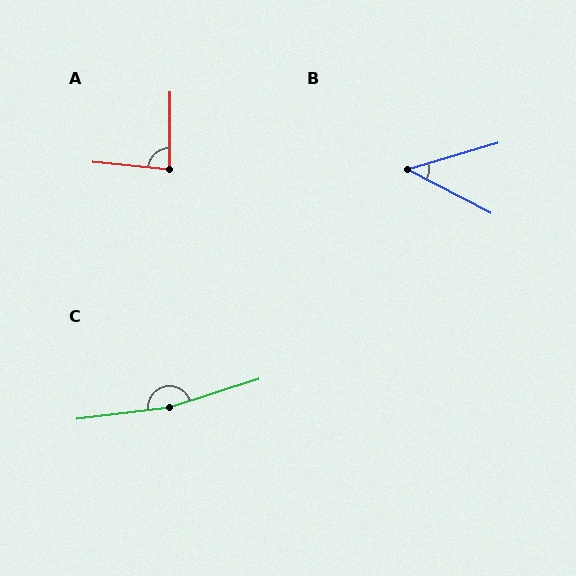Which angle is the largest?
C, at approximately 170 degrees.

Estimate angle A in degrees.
Approximately 85 degrees.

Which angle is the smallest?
B, at approximately 44 degrees.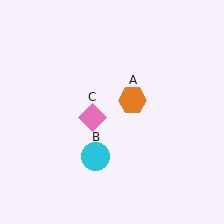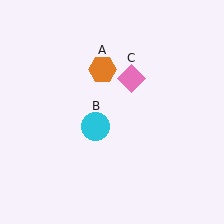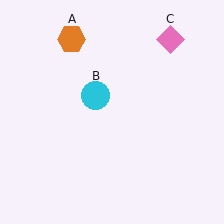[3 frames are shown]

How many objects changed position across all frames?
3 objects changed position: orange hexagon (object A), cyan circle (object B), pink diamond (object C).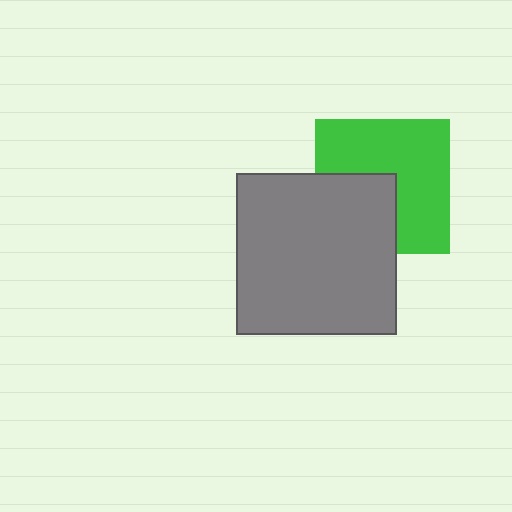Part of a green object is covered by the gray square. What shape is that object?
It is a square.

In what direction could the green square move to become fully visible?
The green square could move toward the upper-right. That would shift it out from behind the gray square entirely.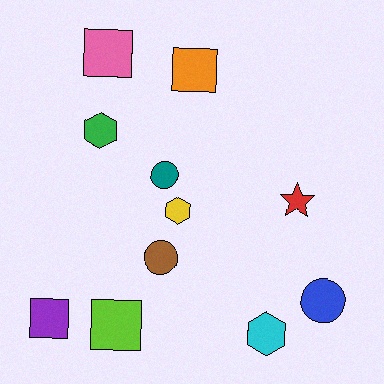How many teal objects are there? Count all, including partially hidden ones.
There is 1 teal object.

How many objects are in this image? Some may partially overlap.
There are 11 objects.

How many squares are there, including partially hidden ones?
There are 4 squares.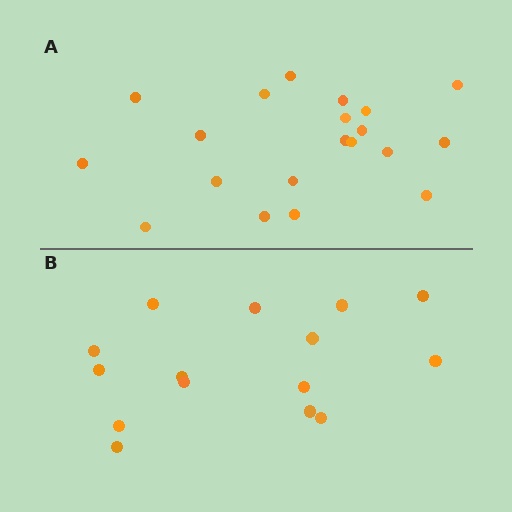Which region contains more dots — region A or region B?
Region A (the top region) has more dots.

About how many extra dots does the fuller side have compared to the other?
Region A has about 5 more dots than region B.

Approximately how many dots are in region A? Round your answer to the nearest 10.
About 20 dots.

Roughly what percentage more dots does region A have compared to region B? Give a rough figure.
About 35% more.